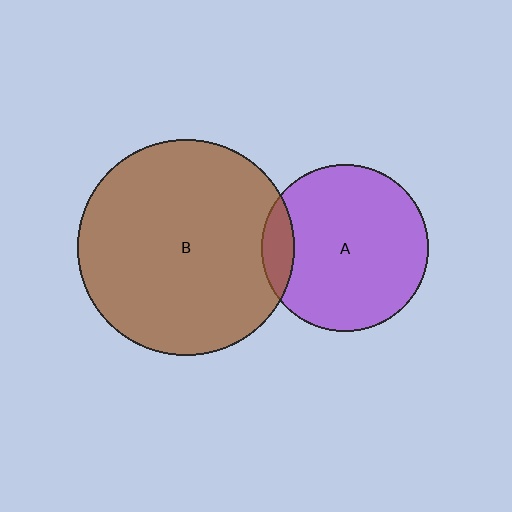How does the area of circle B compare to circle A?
Approximately 1.7 times.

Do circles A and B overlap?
Yes.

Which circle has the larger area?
Circle B (brown).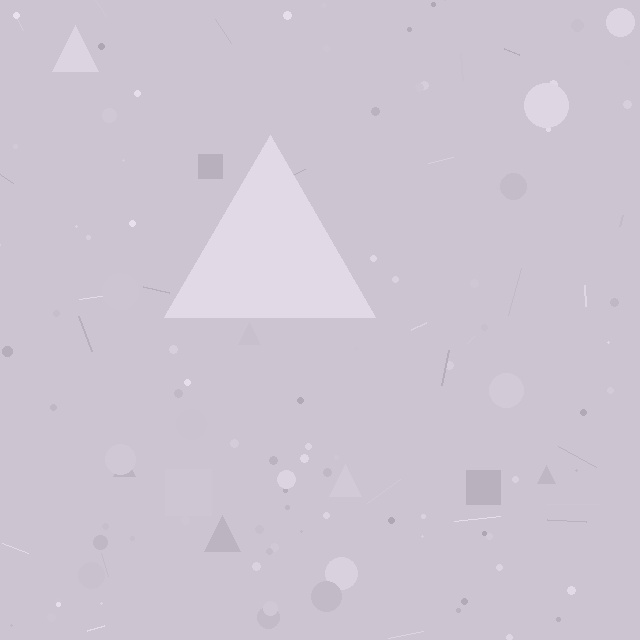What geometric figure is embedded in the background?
A triangle is embedded in the background.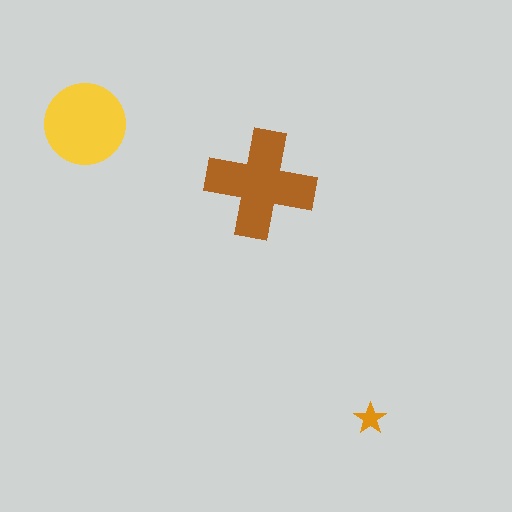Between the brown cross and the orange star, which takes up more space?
The brown cross.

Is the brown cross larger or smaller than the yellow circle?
Larger.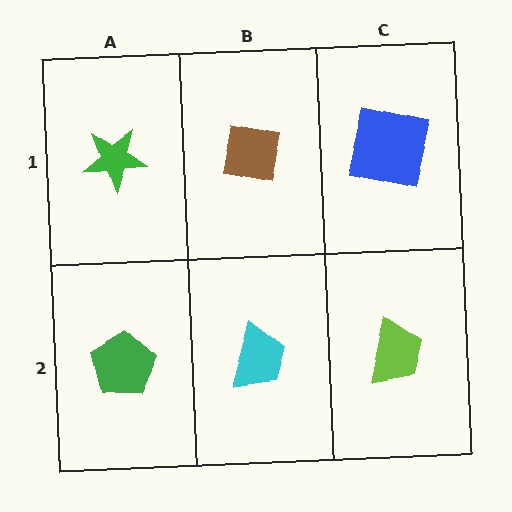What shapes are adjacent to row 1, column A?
A green pentagon (row 2, column A), a brown square (row 1, column B).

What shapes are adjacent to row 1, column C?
A lime trapezoid (row 2, column C), a brown square (row 1, column B).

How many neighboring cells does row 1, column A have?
2.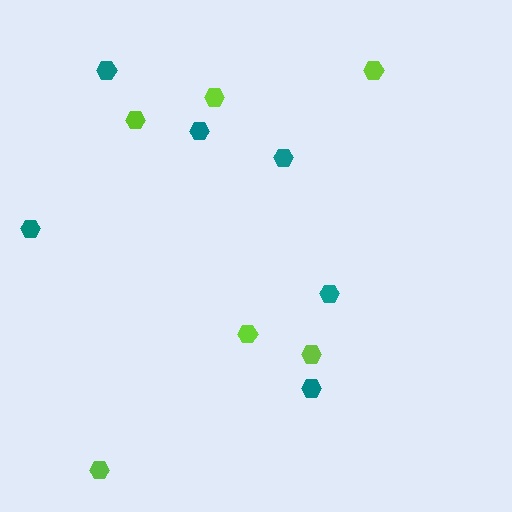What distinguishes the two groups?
There are 2 groups: one group of teal hexagons (6) and one group of lime hexagons (6).